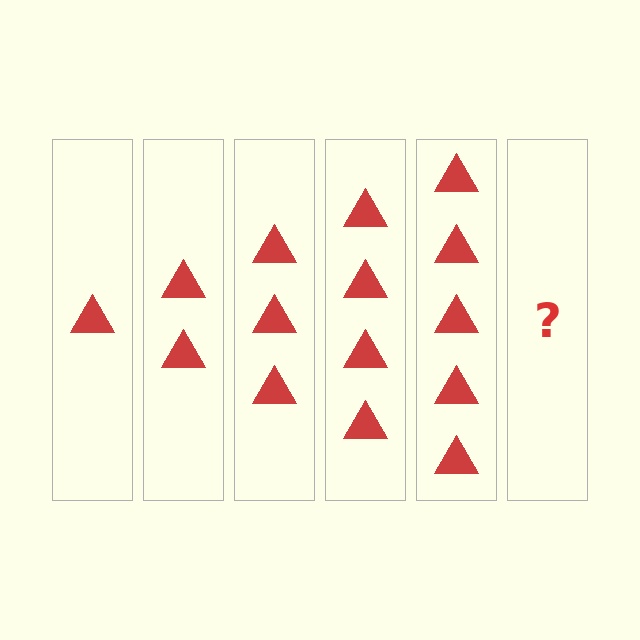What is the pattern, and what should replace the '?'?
The pattern is that each step adds one more triangle. The '?' should be 6 triangles.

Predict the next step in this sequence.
The next step is 6 triangles.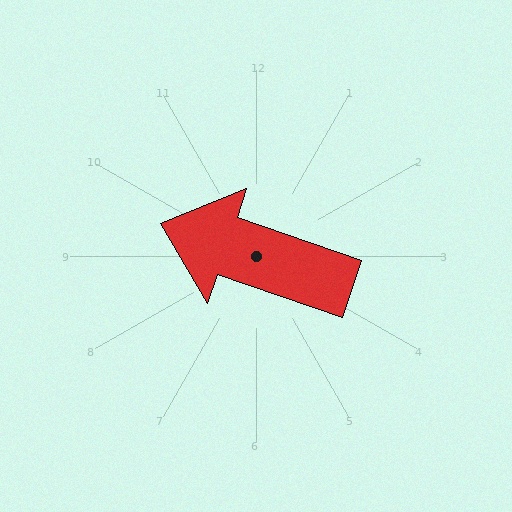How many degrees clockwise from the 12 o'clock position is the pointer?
Approximately 289 degrees.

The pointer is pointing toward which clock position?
Roughly 10 o'clock.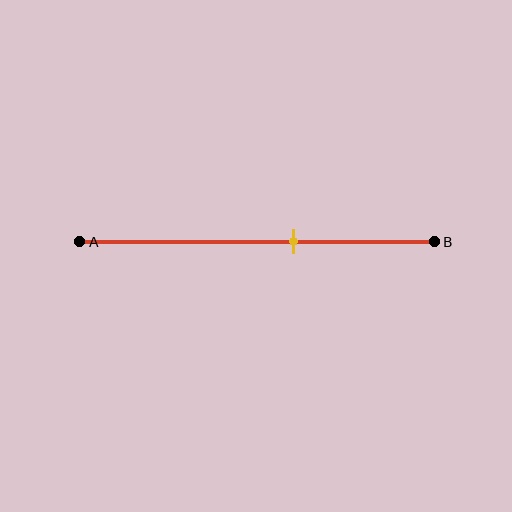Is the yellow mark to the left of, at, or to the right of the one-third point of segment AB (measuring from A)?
The yellow mark is to the right of the one-third point of segment AB.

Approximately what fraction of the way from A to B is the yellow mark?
The yellow mark is approximately 60% of the way from A to B.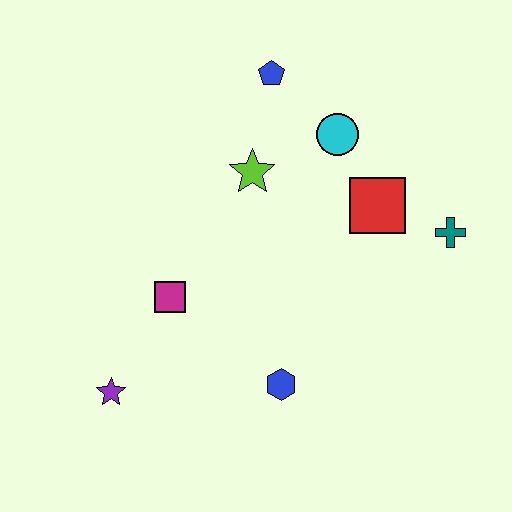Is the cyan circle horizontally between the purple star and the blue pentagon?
No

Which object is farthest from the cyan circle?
The purple star is farthest from the cyan circle.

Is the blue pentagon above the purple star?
Yes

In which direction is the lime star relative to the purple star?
The lime star is above the purple star.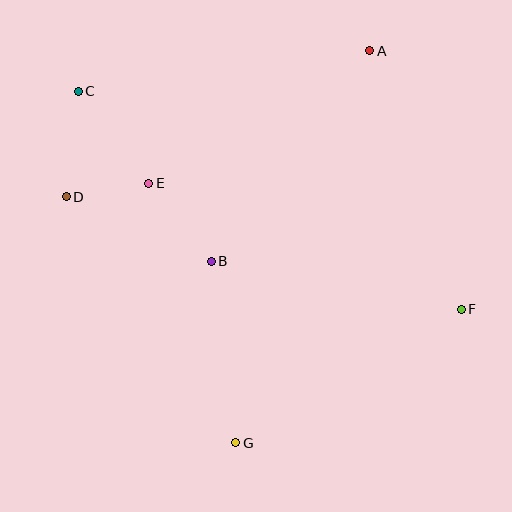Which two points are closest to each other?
Points D and E are closest to each other.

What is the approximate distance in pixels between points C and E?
The distance between C and E is approximately 116 pixels.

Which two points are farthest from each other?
Points C and F are farthest from each other.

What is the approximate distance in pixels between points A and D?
The distance between A and D is approximately 337 pixels.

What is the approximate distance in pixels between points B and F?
The distance between B and F is approximately 255 pixels.